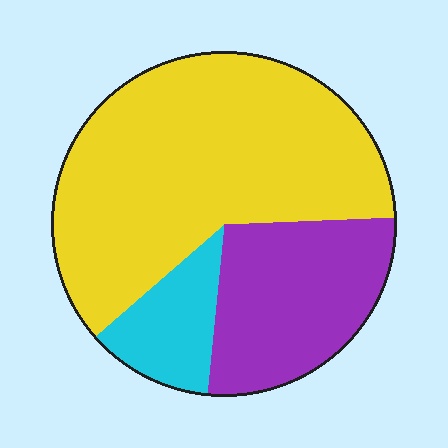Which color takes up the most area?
Yellow, at roughly 60%.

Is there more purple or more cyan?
Purple.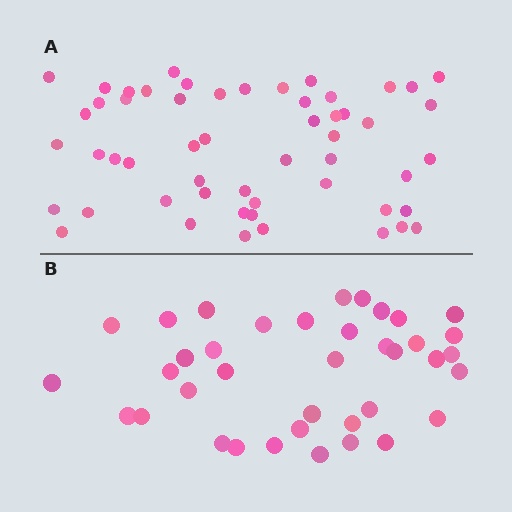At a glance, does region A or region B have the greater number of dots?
Region A (the top region) has more dots.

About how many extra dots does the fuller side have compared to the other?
Region A has approximately 15 more dots than region B.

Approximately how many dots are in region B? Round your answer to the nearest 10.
About 40 dots. (The exact count is 38, which rounds to 40.)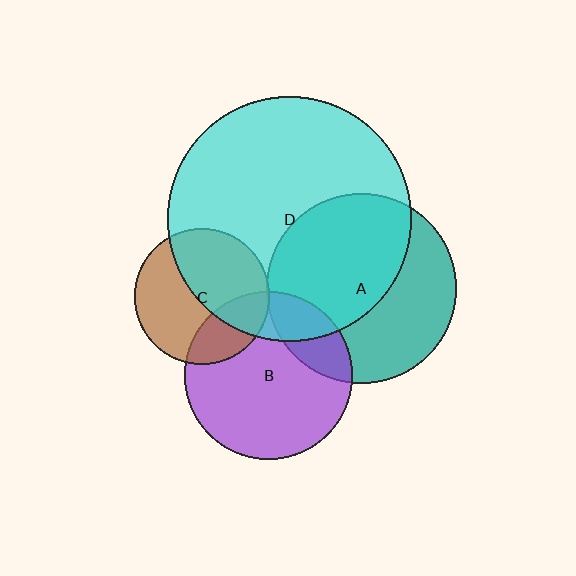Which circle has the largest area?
Circle D (cyan).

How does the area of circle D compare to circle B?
Approximately 2.1 times.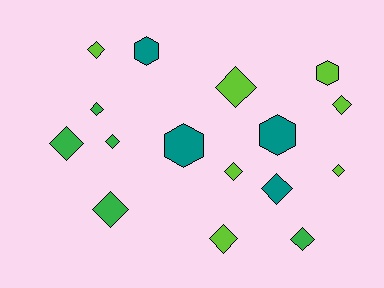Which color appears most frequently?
Lime, with 7 objects.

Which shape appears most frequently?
Diamond, with 12 objects.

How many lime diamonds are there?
There are 6 lime diamonds.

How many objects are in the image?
There are 16 objects.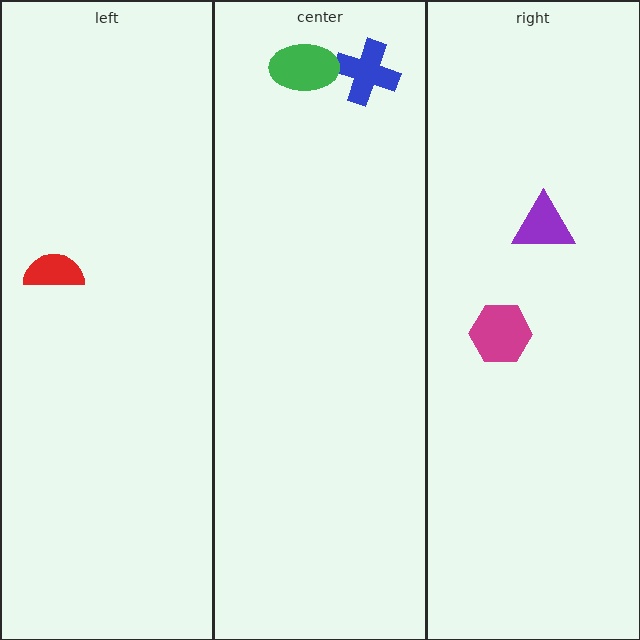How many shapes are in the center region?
2.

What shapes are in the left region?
The red semicircle.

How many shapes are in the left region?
1.